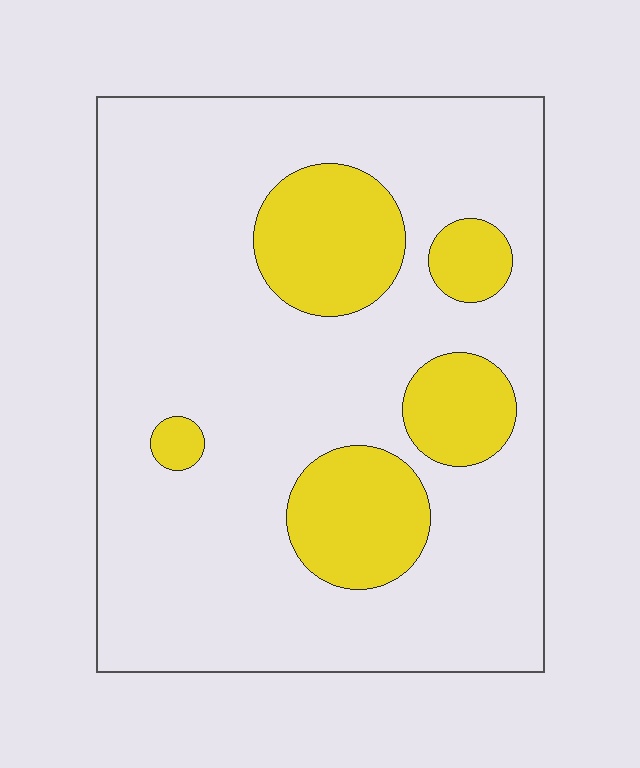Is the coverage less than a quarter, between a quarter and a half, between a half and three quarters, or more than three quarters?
Less than a quarter.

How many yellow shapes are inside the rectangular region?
5.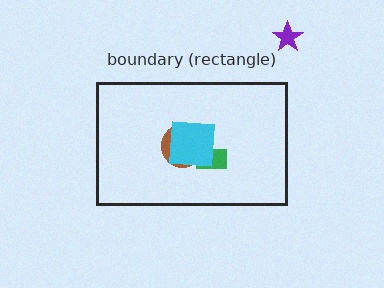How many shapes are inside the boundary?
4 inside, 1 outside.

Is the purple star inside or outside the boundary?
Outside.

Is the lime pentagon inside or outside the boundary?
Inside.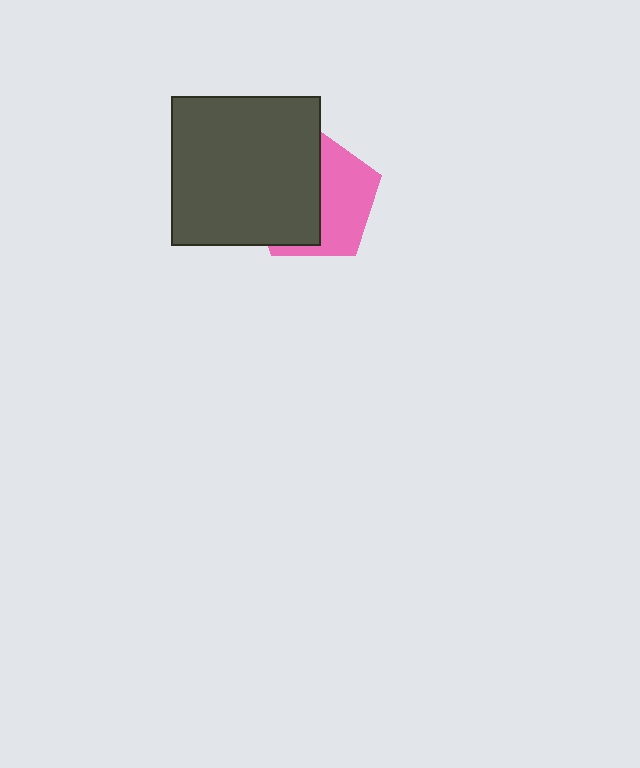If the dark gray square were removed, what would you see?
You would see the complete pink pentagon.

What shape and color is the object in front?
The object in front is a dark gray square.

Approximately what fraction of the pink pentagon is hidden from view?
Roughly 54% of the pink pentagon is hidden behind the dark gray square.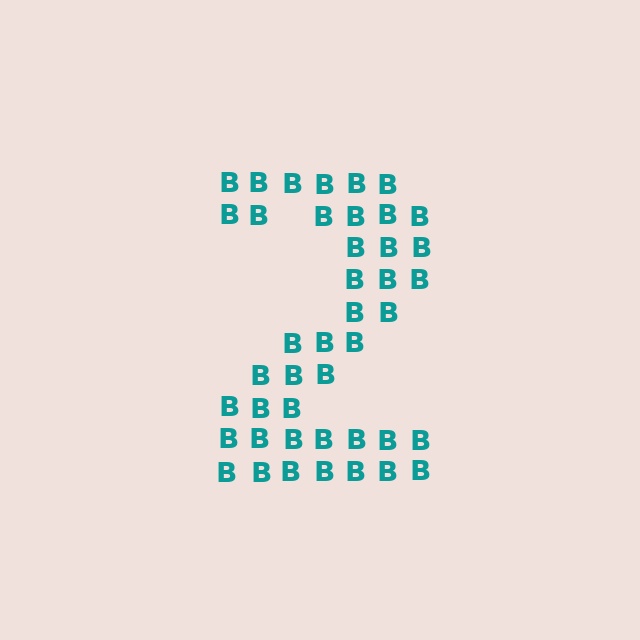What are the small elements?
The small elements are letter B's.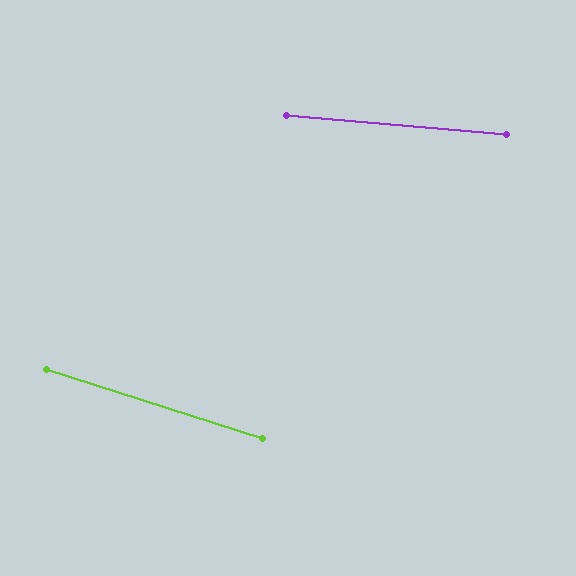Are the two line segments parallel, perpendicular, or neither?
Neither parallel nor perpendicular — they differ by about 13°.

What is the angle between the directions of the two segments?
Approximately 13 degrees.